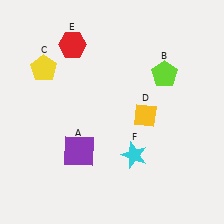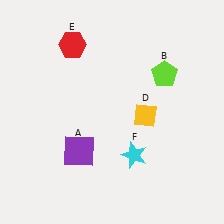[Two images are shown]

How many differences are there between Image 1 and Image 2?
There is 1 difference between the two images.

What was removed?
The yellow pentagon (C) was removed in Image 2.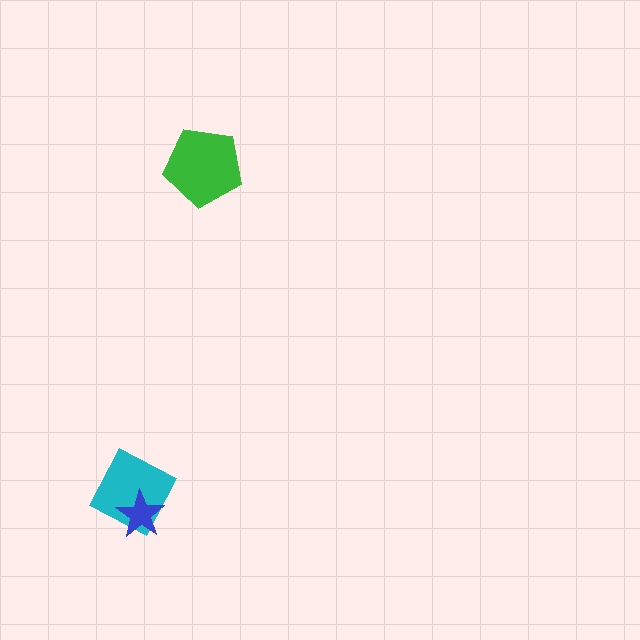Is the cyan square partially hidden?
Yes, it is partially covered by another shape.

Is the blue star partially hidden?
No, no other shape covers it.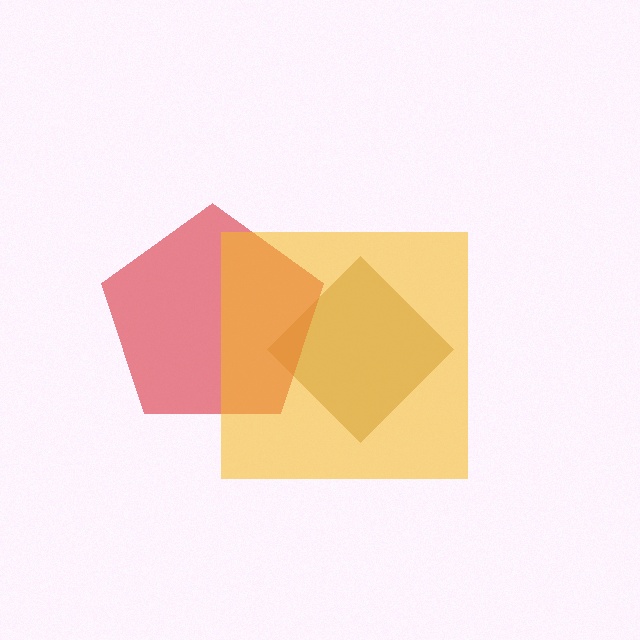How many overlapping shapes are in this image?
There are 3 overlapping shapes in the image.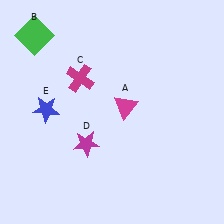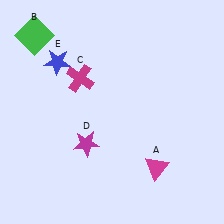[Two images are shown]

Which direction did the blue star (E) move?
The blue star (E) moved up.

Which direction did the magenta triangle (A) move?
The magenta triangle (A) moved down.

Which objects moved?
The objects that moved are: the magenta triangle (A), the blue star (E).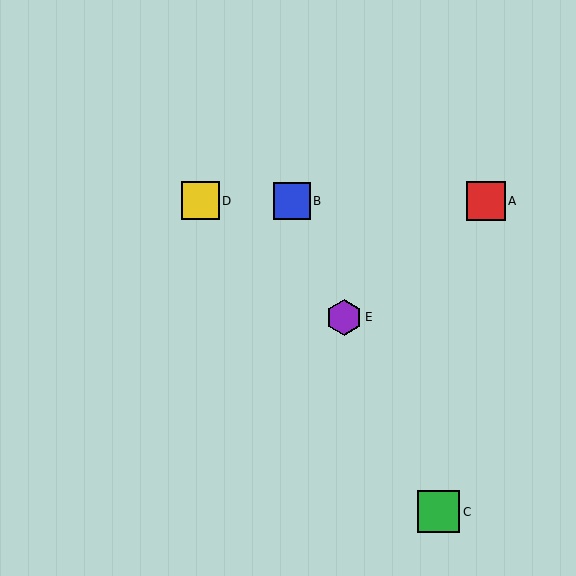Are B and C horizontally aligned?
No, B is at y≈201 and C is at y≈512.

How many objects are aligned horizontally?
3 objects (A, B, D) are aligned horizontally.